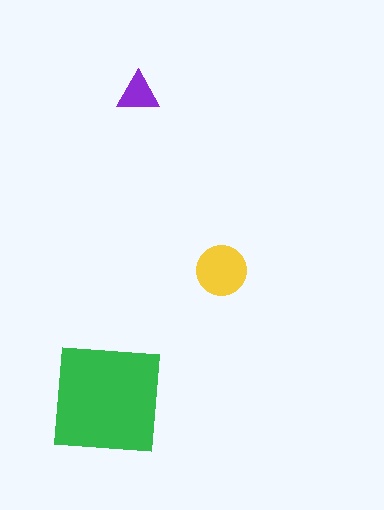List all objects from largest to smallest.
The green square, the yellow circle, the purple triangle.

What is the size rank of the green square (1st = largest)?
1st.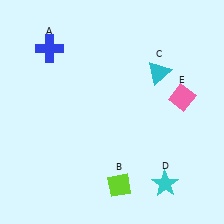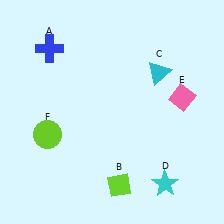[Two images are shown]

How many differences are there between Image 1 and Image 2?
There is 1 difference between the two images.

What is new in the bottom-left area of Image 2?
A lime circle (F) was added in the bottom-left area of Image 2.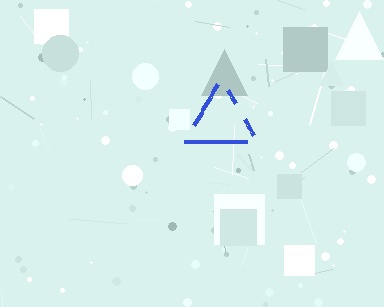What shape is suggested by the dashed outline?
The dashed outline suggests a triangle.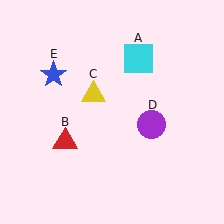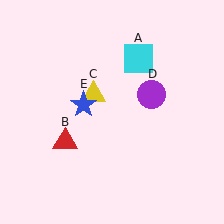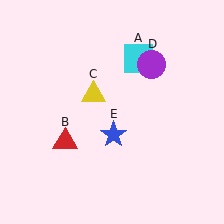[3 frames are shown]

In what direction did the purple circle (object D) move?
The purple circle (object D) moved up.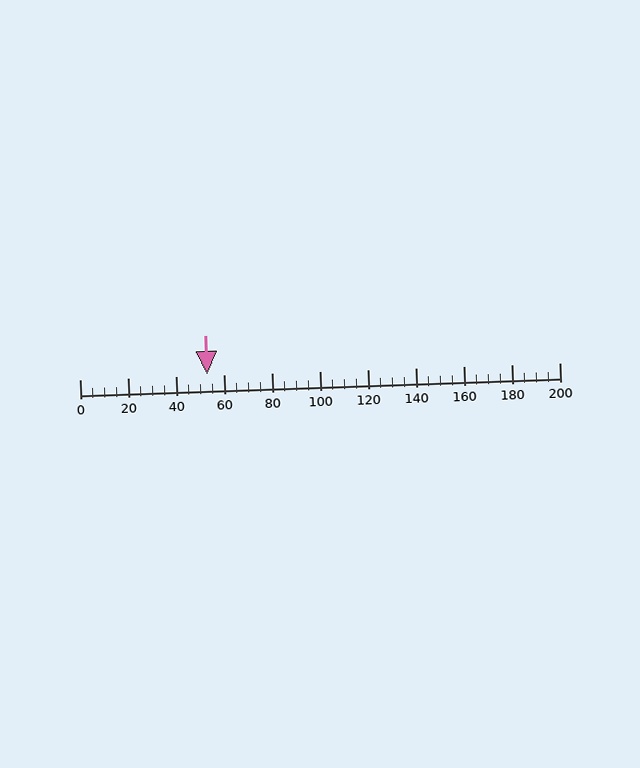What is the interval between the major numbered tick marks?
The major tick marks are spaced 20 units apart.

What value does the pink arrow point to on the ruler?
The pink arrow points to approximately 53.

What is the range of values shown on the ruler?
The ruler shows values from 0 to 200.